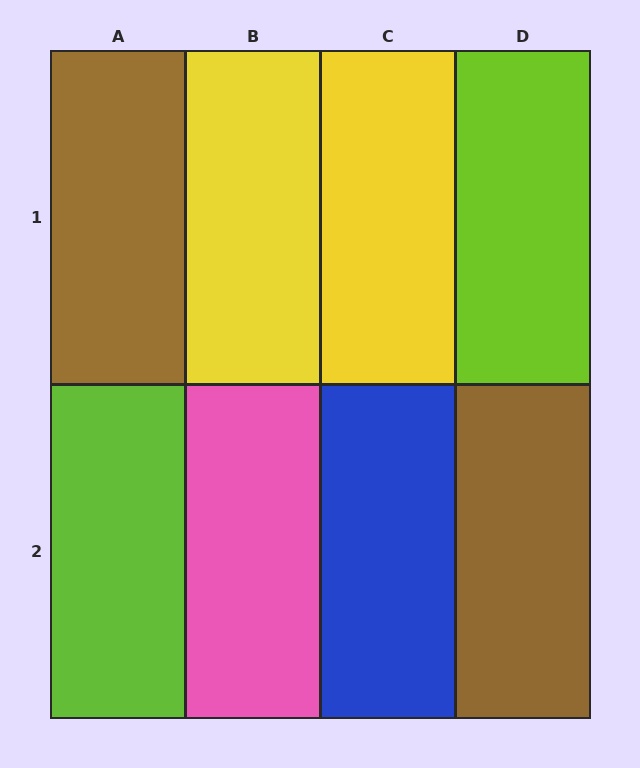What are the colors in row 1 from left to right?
Brown, yellow, yellow, lime.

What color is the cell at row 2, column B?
Pink.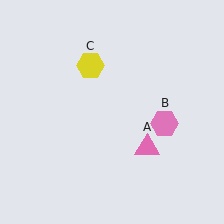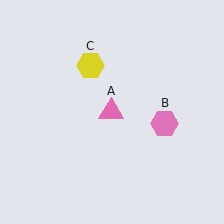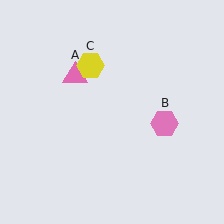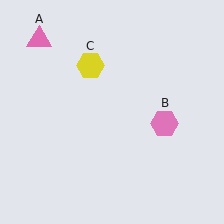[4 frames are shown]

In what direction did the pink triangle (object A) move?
The pink triangle (object A) moved up and to the left.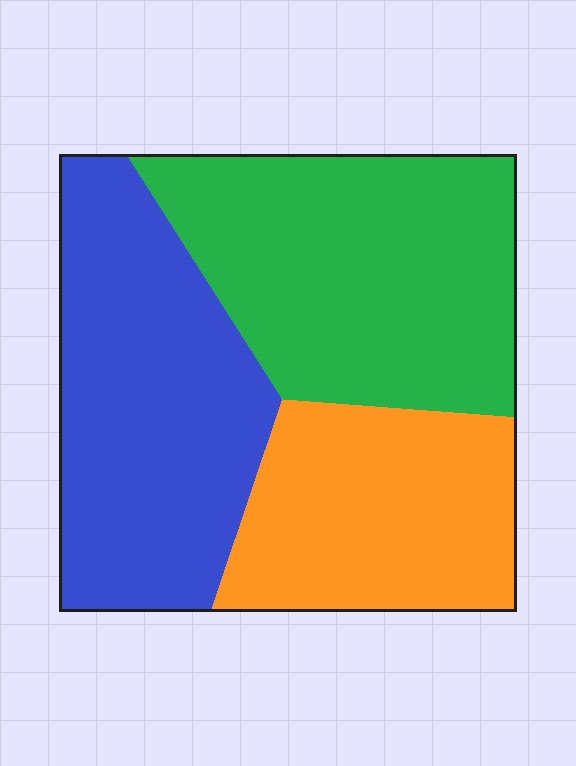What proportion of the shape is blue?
Blue covers 36% of the shape.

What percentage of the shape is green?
Green covers roughly 40% of the shape.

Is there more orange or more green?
Green.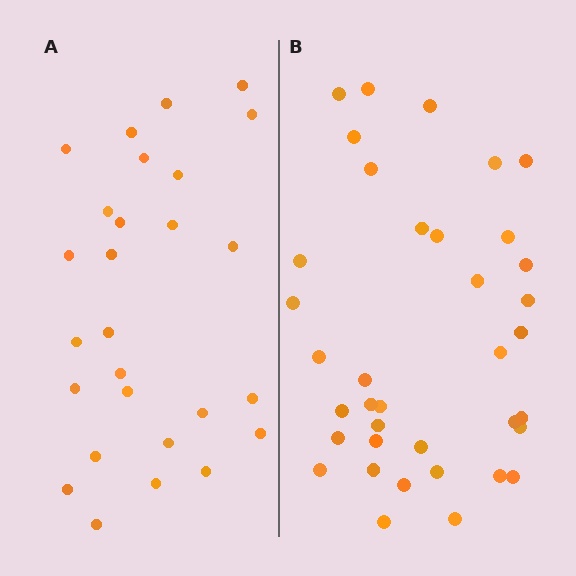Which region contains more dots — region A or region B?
Region B (the right region) has more dots.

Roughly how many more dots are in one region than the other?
Region B has roughly 10 or so more dots than region A.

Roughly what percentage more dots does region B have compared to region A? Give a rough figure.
About 35% more.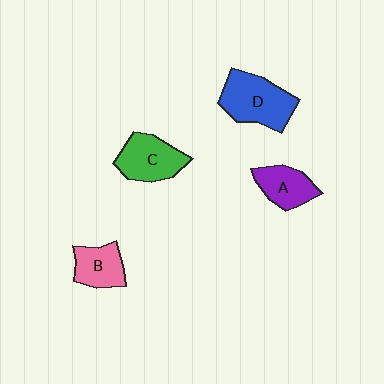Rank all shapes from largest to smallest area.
From largest to smallest: D (blue), C (green), A (purple), B (pink).